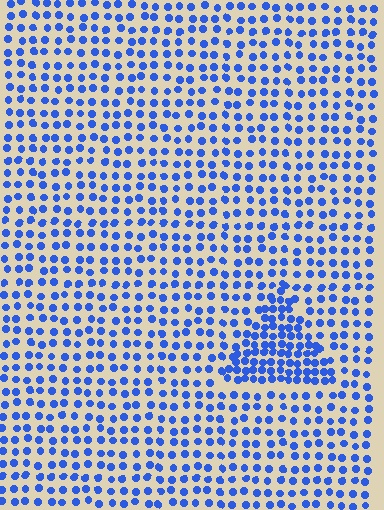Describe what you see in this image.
The image contains small blue elements arranged at two different densities. A triangle-shaped region is visible where the elements are more densely packed than the surrounding area.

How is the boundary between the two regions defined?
The boundary is defined by a change in element density (approximately 1.9x ratio). All elements are the same color, size, and shape.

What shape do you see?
I see a triangle.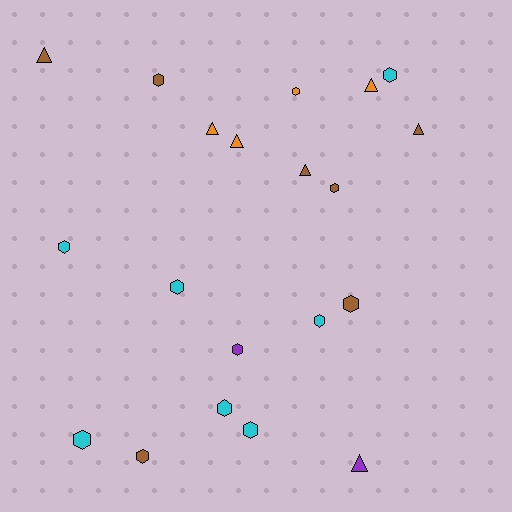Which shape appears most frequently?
Hexagon, with 13 objects.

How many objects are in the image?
There are 20 objects.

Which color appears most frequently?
Brown, with 7 objects.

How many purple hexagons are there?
There is 1 purple hexagon.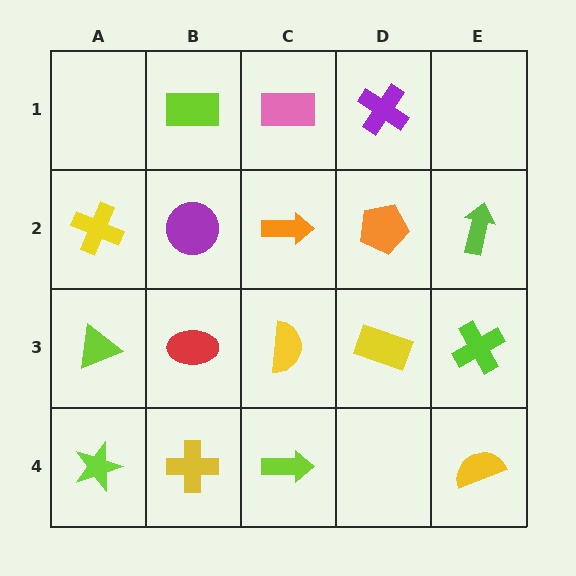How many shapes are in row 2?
5 shapes.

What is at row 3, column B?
A red ellipse.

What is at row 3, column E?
A lime cross.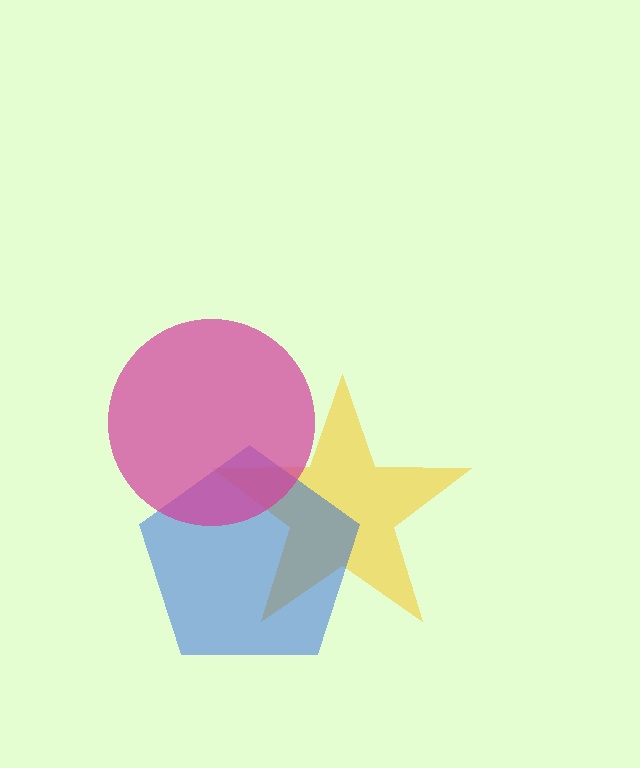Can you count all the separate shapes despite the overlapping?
Yes, there are 3 separate shapes.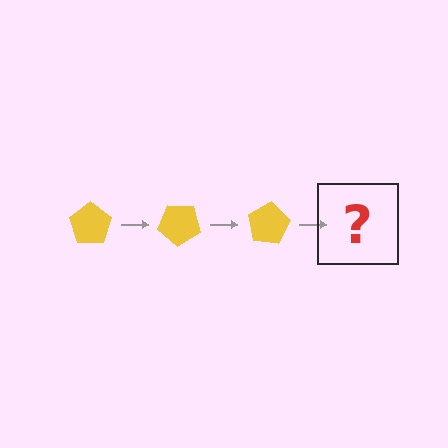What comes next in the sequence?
The next element should be a yellow pentagon rotated 120 degrees.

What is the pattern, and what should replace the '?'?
The pattern is that the pentagon rotates 40 degrees each step. The '?' should be a yellow pentagon rotated 120 degrees.